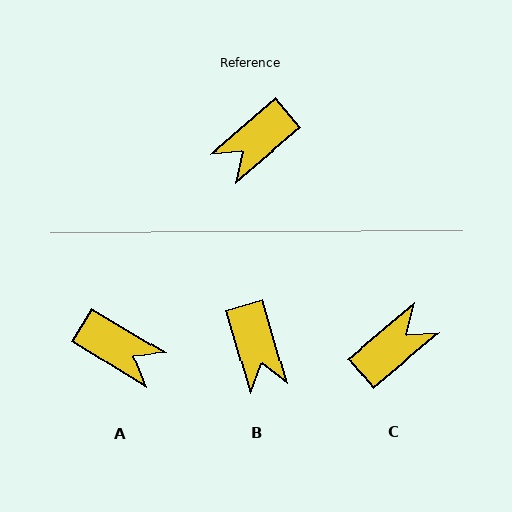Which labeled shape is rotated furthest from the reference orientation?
C, about 179 degrees away.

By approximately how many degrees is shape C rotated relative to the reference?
Approximately 179 degrees counter-clockwise.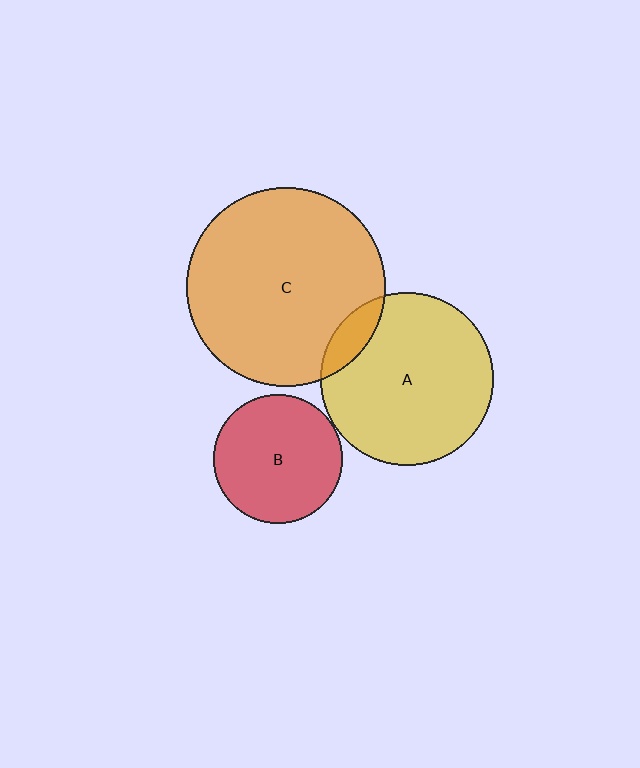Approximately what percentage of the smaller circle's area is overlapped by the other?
Approximately 10%.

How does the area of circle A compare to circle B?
Approximately 1.8 times.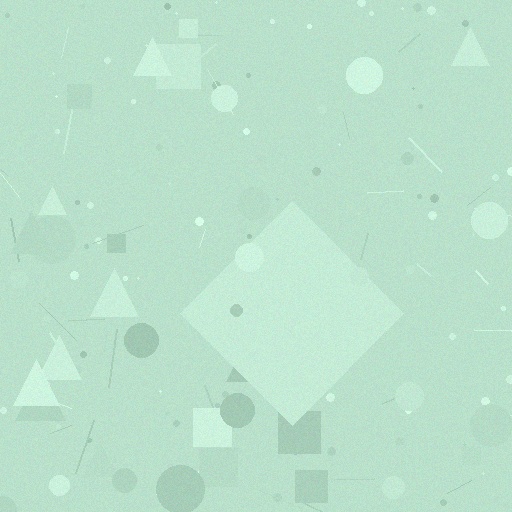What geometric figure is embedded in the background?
A diamond is embedded in the background.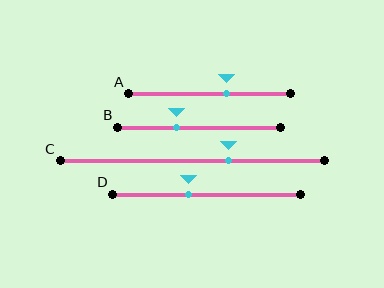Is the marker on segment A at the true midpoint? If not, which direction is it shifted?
No, the marker on segment A is shifted to the right by about 11% of the segment length.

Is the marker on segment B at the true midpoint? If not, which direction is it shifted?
No, the marker on segment B is shifted to the left by about 14% of the segment length.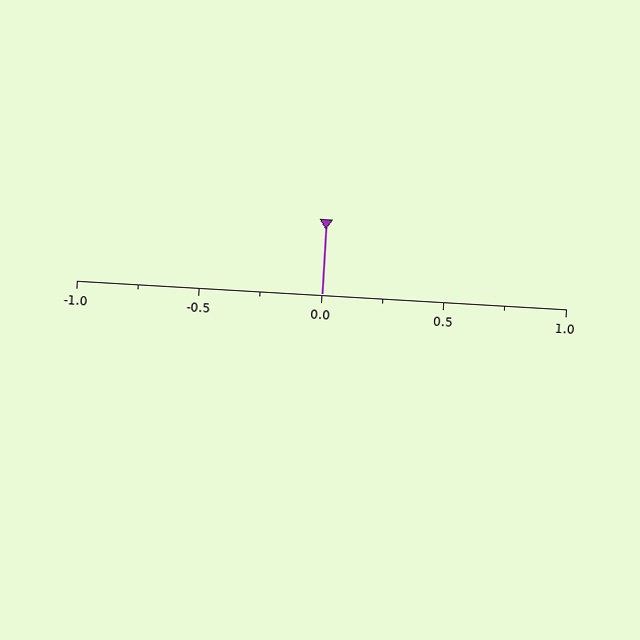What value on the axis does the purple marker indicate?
The marker indicates approximately 0.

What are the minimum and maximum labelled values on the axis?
The axis runs from -1.0 to 1.0.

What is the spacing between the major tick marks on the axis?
The major ticks are spaced 0.5 apart.